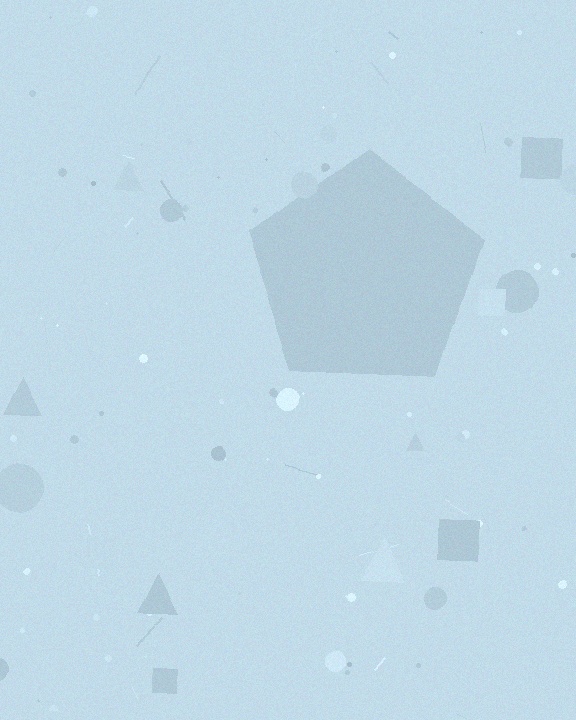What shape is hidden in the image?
A pentagon is hidden in the image.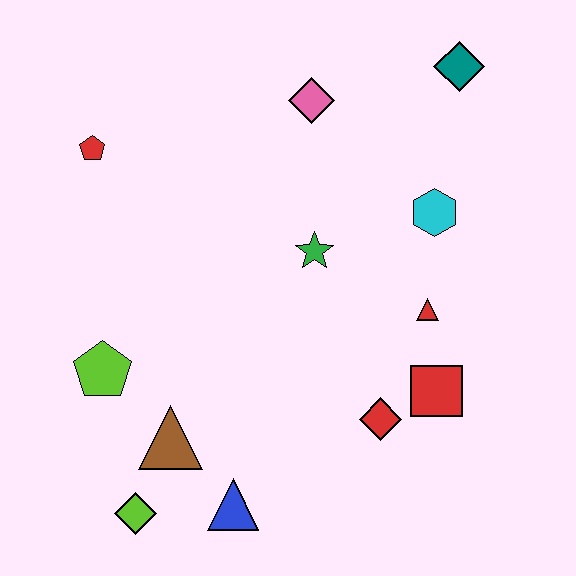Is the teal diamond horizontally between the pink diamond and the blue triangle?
No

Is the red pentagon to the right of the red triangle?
No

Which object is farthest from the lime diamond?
The teal diamond is farthest from the lime diamond.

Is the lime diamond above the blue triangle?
No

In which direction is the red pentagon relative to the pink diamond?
The red pentagon is to the left of the pink diamond.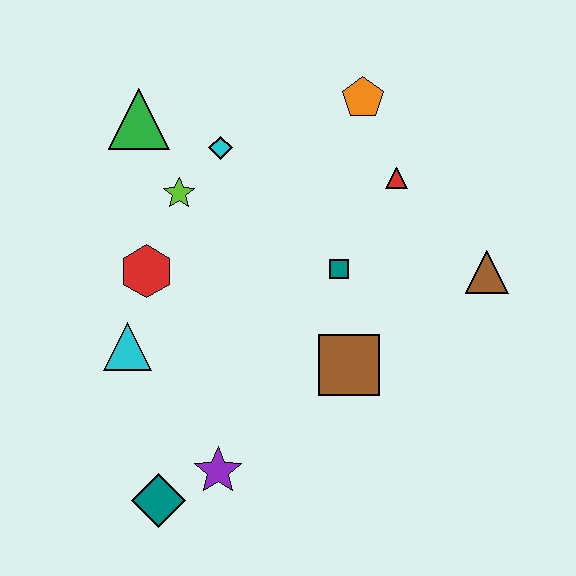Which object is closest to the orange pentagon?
The red triangle is closest to the orange pentagon.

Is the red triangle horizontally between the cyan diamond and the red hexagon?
No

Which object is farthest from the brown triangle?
The teal diamond is farthest from the brown triangle.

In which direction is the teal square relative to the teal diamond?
The teal square is above the teal diamond.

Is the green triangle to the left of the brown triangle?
Yes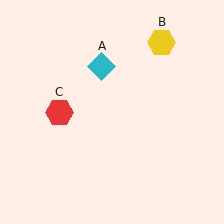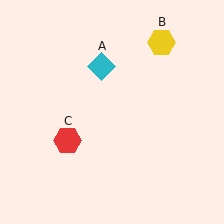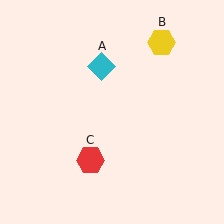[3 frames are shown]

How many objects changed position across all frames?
1 object changed position: red hexagon (object C).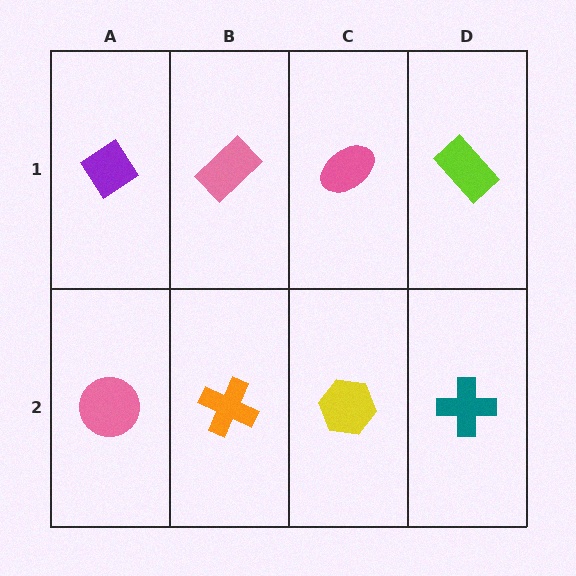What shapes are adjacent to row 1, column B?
An orange cross (row 2, column B), a purple diamond (row 1, column A), a pink ellipse (row 1, column C).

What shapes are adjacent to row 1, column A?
A pink circle (row 2, column A), a pink rectangle (row 1, column B).